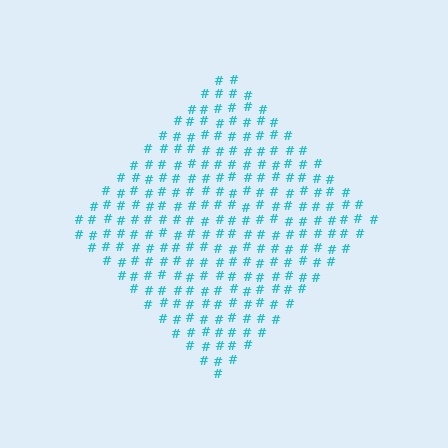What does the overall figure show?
The overall figure shows a diamond.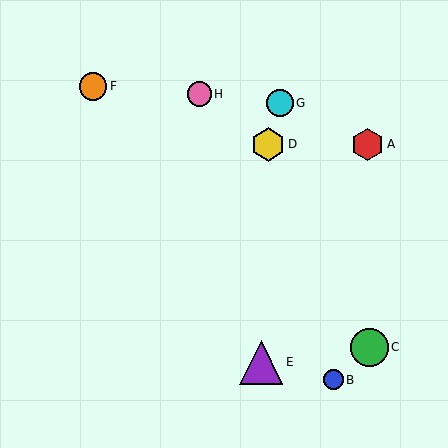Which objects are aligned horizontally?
Objects A, D are aligned horizontally.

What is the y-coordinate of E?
Object E is at y≈362.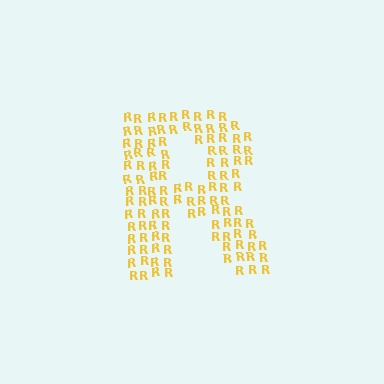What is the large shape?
The large shape is the letter R.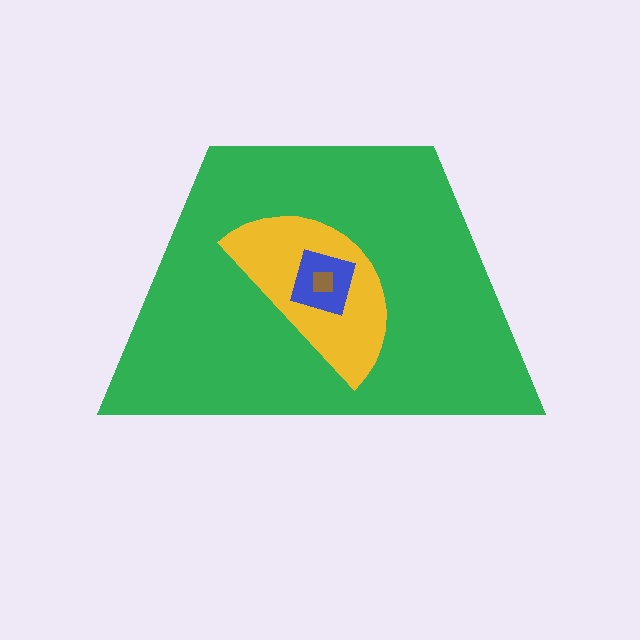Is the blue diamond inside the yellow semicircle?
Yes.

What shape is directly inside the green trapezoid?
The yellow semicircle.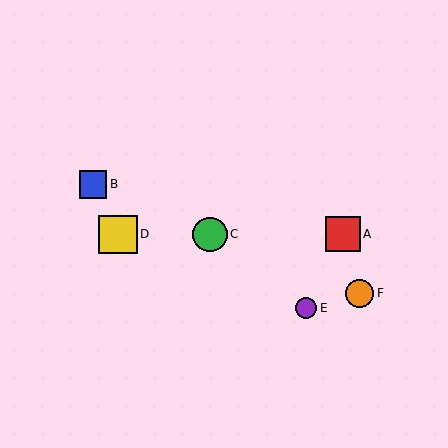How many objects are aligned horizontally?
3 objects (A, C, D) are aligned horizontally.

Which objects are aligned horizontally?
Objects A, C, D are aligned horizontally.